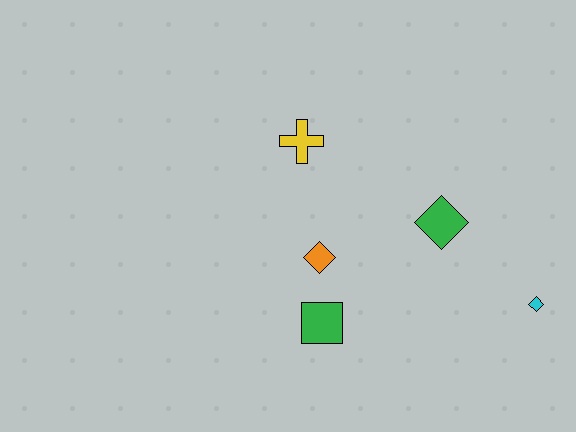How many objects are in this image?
There are 5 objects.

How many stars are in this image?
There are no stars.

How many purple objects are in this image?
There are no purple objects.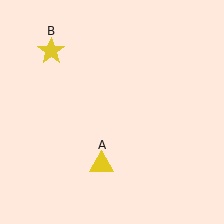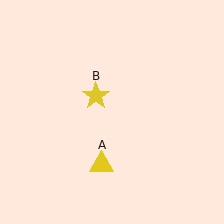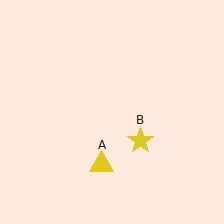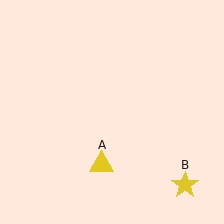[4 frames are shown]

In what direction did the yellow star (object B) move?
The yellow star (object B) moved down and to the right.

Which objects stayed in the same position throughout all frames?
Yellow triangle (object A) remained stationary.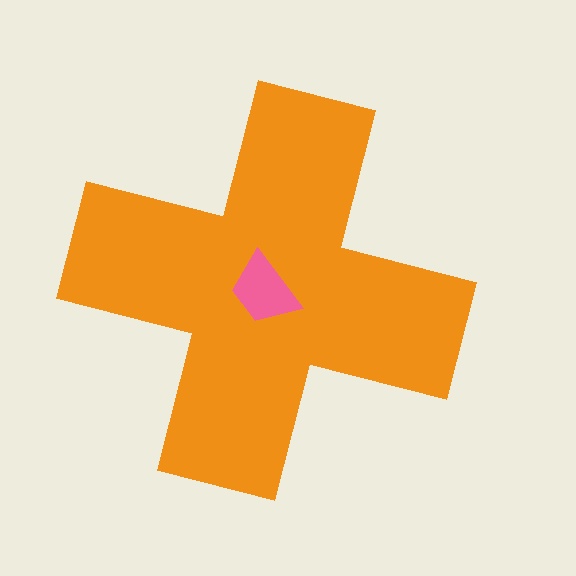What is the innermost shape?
The pink trapezoid.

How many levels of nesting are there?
2.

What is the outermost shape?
The orange cross.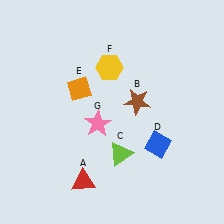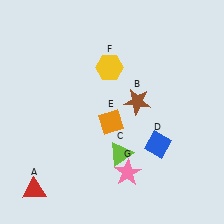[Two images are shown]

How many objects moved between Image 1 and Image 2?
3 objects moved between the two images.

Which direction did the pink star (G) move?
The pink star (G) moved down.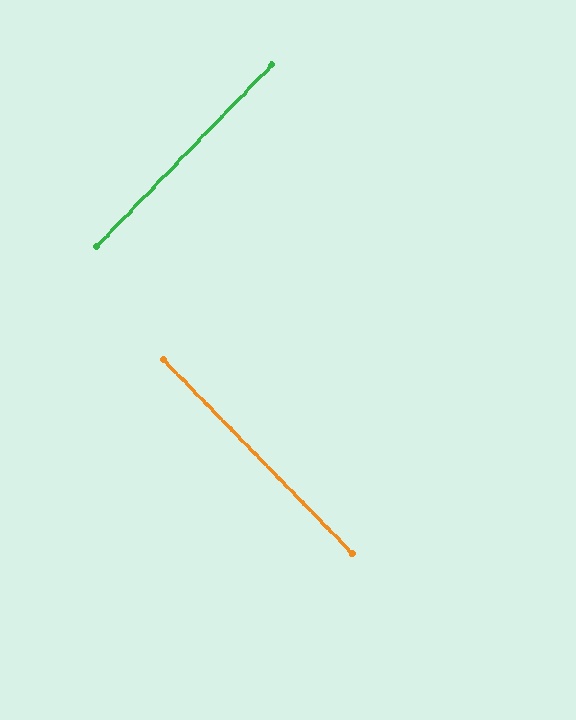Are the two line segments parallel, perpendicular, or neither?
Perpendicular — they meet at approximately 88°.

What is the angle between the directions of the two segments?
Approximately 88 degrees.